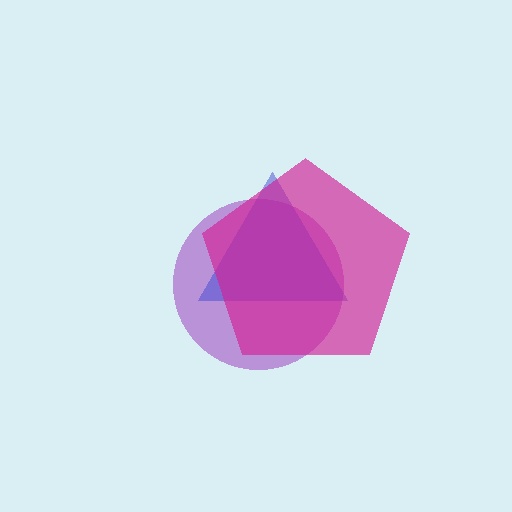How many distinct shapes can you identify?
There are 3 distinct shapes: a purple circle, a blue triangle, a magenta pentagon.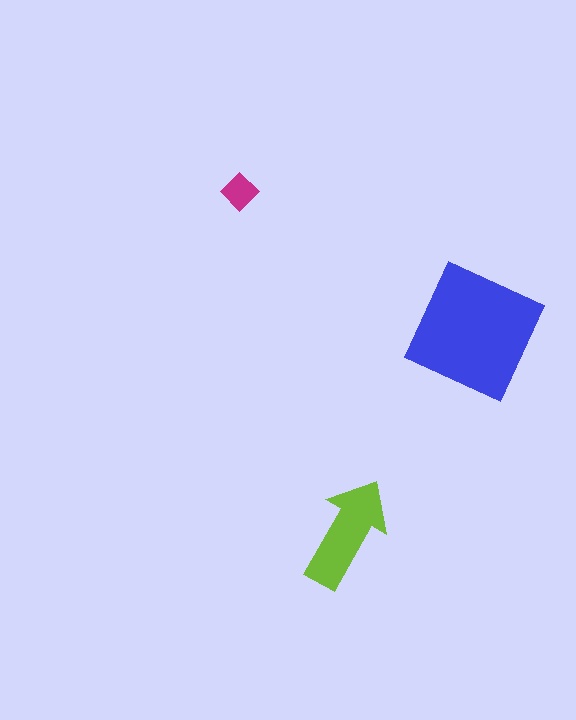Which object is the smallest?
The magenta diamond.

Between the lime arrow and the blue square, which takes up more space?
The blue square.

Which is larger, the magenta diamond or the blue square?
The blue square.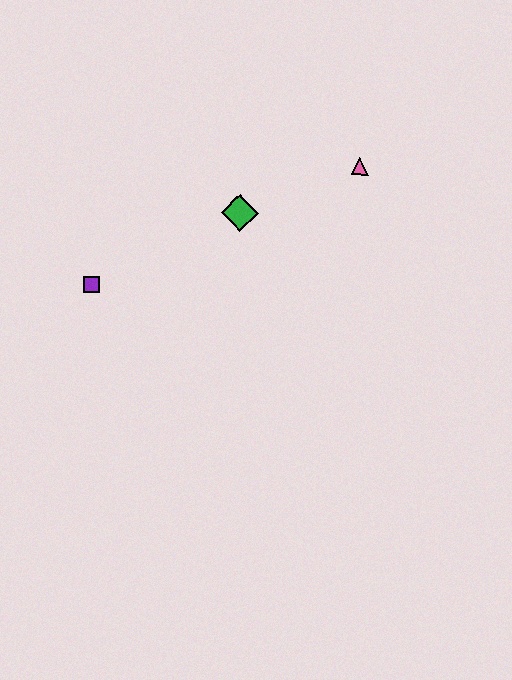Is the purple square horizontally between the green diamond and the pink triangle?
No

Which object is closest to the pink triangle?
The green diamond is closest to the pink triangle.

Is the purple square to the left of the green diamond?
Yes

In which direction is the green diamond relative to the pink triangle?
The green diamond is to the left of the pink triangle.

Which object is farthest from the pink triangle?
The purple square is farthest from the pink triangle.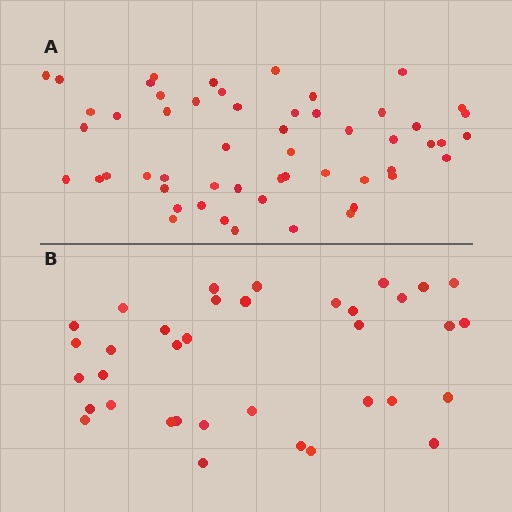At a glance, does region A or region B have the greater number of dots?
Region A (the top region) has more dots.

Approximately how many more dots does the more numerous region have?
Region A has approximately 20 more dots than region B.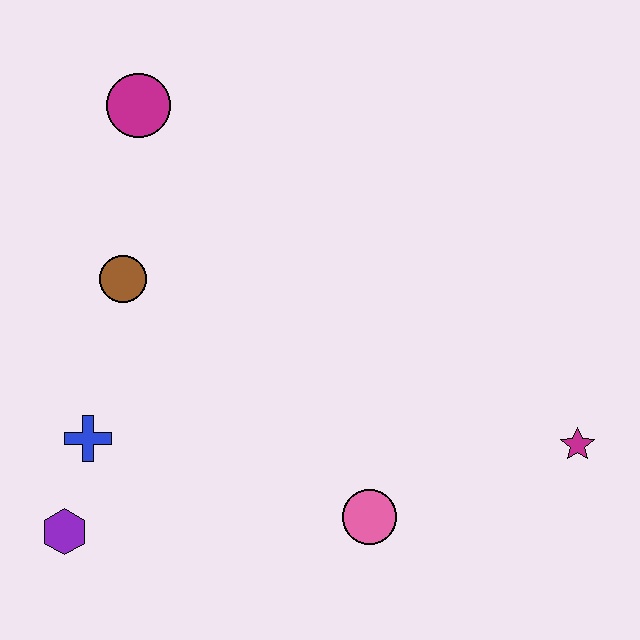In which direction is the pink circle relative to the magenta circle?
The pink circle is below the magenta circle.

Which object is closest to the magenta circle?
The brown circle is closest to the magenta circle.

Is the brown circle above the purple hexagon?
Yes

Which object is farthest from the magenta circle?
The magenta star is farthest from the magenta circle.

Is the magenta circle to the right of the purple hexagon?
Yes